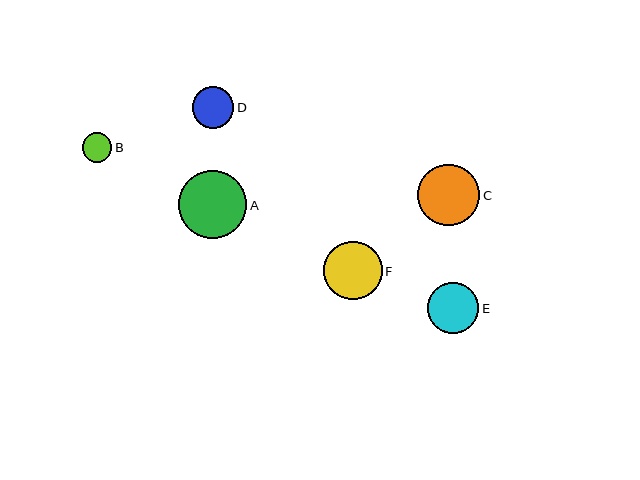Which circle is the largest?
Circle A is the largest with a size of approximately 69 pixels.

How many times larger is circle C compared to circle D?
Circle C is approximately 1.5 times the size of circle D.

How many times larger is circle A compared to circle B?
Circle A is approximately 2.3 times the size of circle B.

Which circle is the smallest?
Circle B is the smallest with a size of approximately 30 pixels.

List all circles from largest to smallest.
From largest to smallest: A, C, F, E, D, B.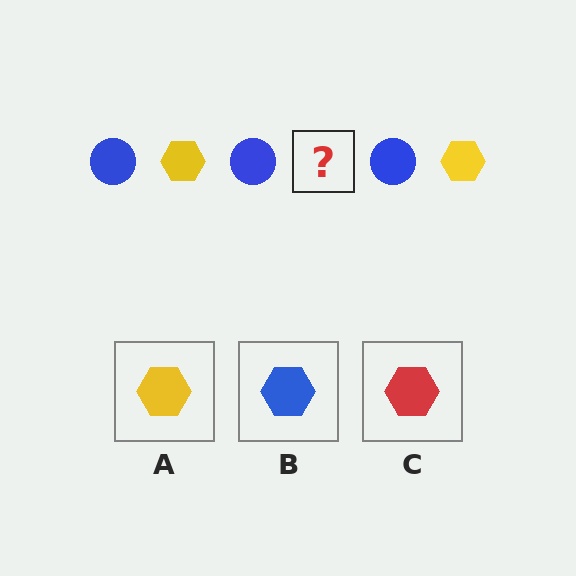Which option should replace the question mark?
Option A.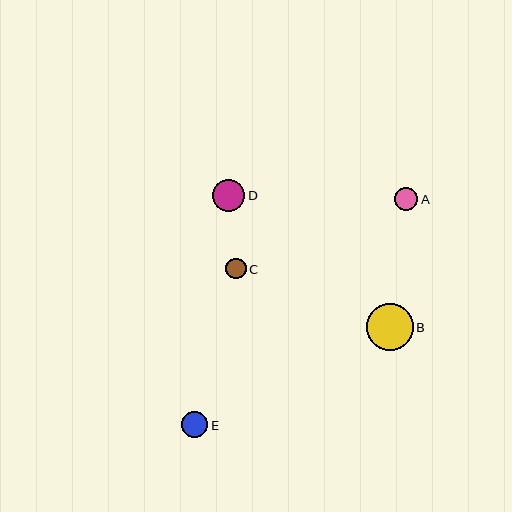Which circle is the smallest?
Circle C is the smallest with a size of approximately 21 pixels.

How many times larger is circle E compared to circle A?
Circle E is approximately 1.1 times the size of circle A.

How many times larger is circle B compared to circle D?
Circle B is approximately 1.5 times the size of circle D.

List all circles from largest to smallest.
From largest to smallest: B, D, E, A, C.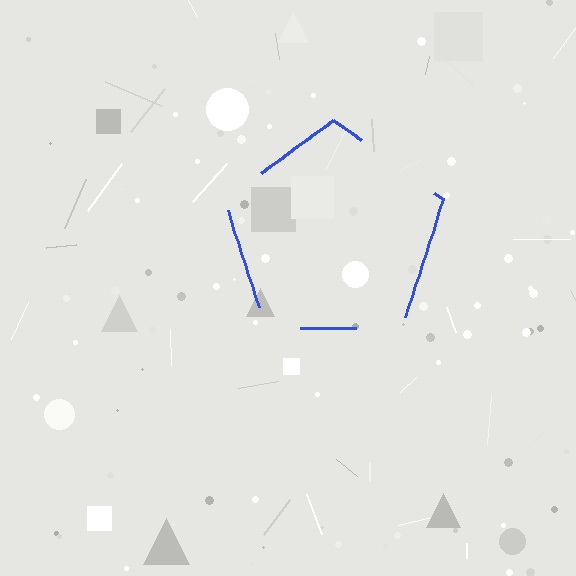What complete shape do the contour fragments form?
The contour fragments form a pentagon.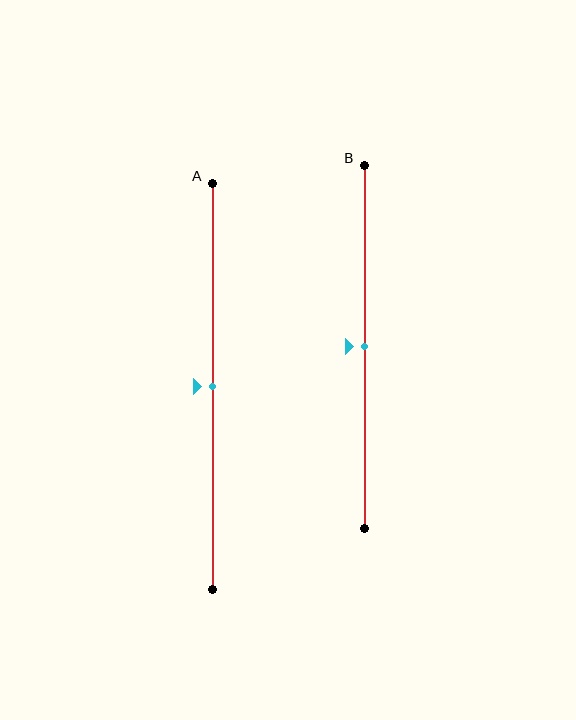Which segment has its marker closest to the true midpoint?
Segment A has its marker closest to the true midpoint.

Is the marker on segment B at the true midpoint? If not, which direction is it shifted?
Yes, the marker on segment B is at the true midpoint.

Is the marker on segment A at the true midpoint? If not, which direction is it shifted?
Yes, the marker on segment A is at the true midpoint.